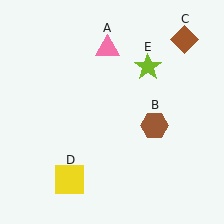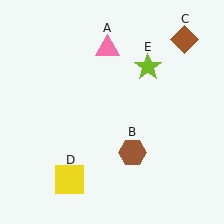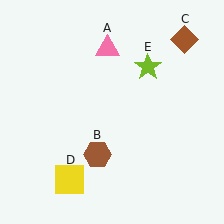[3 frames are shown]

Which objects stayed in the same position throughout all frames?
Pink triangle (object A) and brown diamond (object C) and yellow square (object D) and lime star (object E) remained stationary.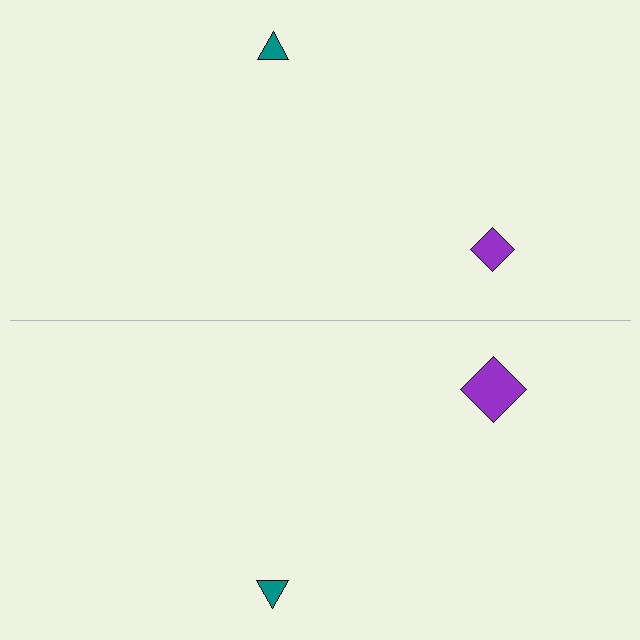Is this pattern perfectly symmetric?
No, the pattern is not perfectly symmetric. The purple diamond on the bottom side has a different size than its mirror counterpart.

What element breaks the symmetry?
The purple diamond on the bottom side has a different size than its mirror counterpart.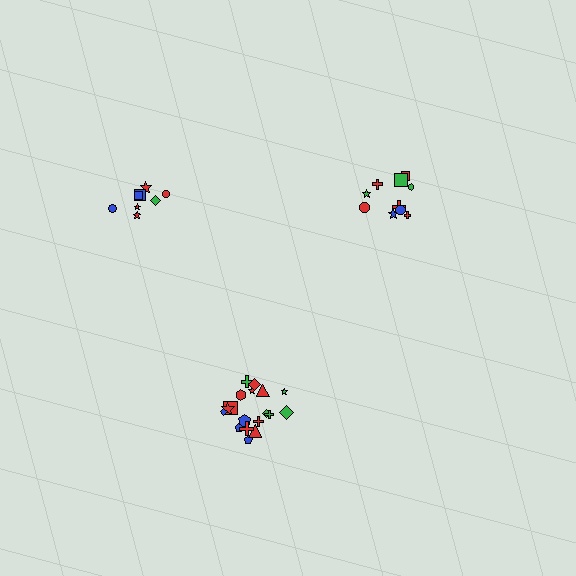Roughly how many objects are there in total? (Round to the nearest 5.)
Roughly 35 objects in total.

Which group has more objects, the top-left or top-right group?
The top-right group.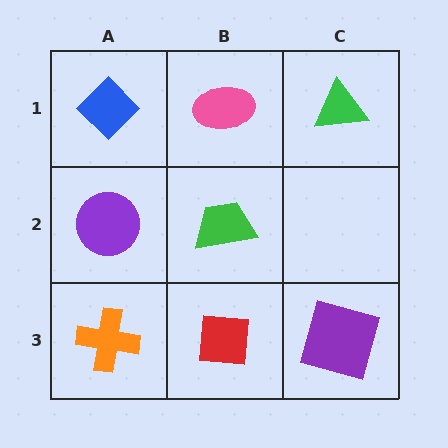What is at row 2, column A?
A purple circle.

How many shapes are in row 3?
3 shapes.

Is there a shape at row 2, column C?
No, that cell is empty.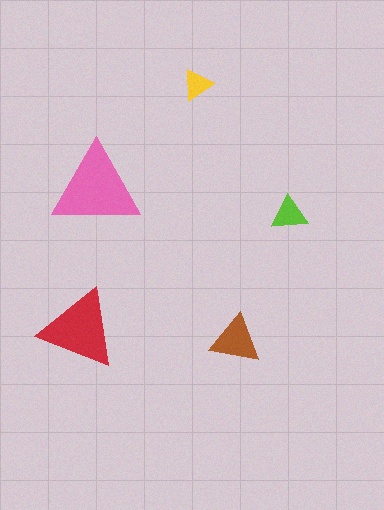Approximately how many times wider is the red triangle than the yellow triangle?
About 2.5 times wider.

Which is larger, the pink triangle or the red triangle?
The pink one.